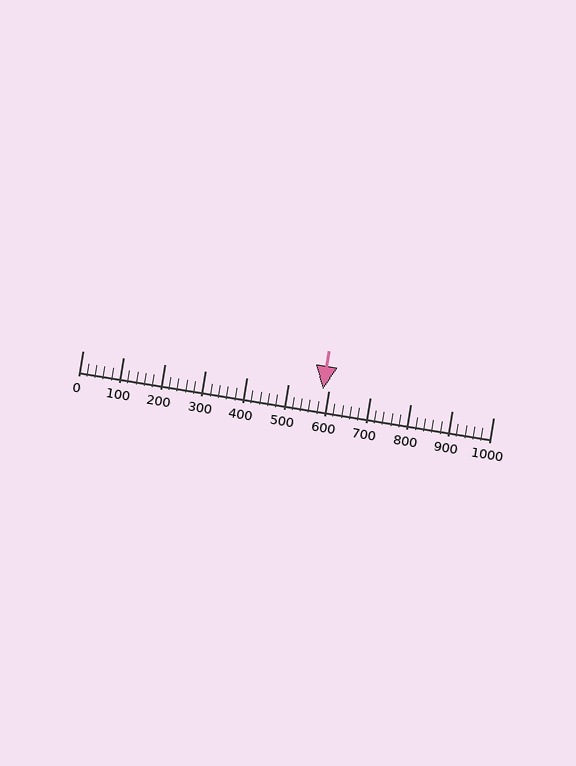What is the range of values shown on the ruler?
The ruler shows values from 0 to 1000.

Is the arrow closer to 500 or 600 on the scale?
The arrow is closer to 600.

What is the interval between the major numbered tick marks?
The major tick marks are spaced 100 units apart.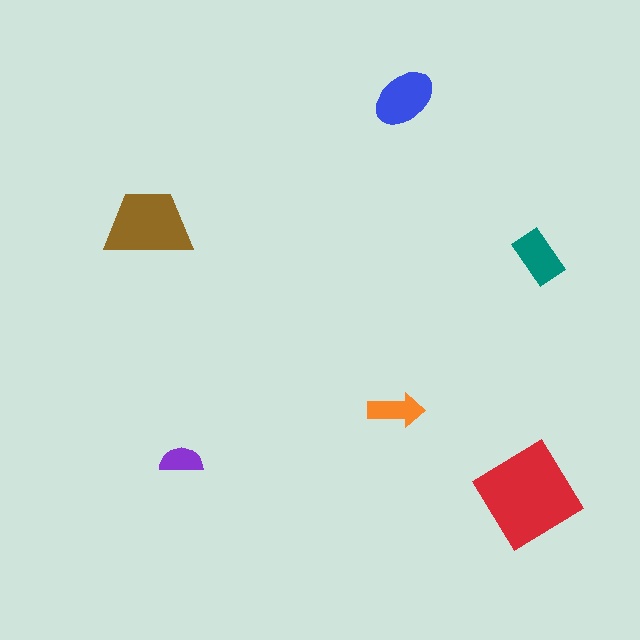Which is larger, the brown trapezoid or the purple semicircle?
The brown trapezoid.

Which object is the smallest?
The purple semicircle.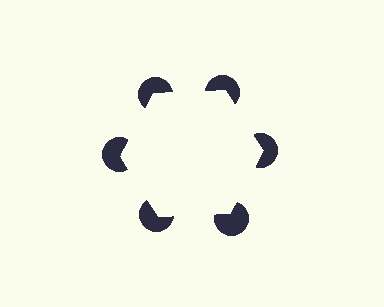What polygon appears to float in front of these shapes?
An illusory hexagon — its edges are inferred from the aligned wedge cuts in the pac-man discs, not physically drawn.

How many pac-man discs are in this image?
There are 6 — one at each vertex of the illusory hexagon.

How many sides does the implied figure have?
6 sides.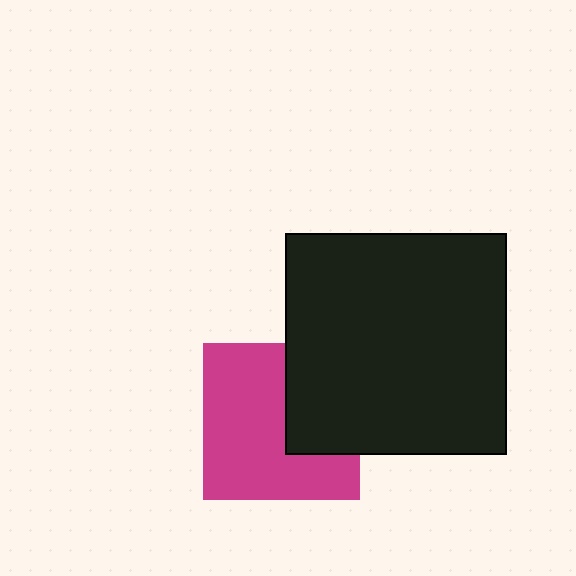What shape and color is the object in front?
The object in front is a black square.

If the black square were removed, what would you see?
You would see the complete magenta square.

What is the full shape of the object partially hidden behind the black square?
The partially hidden object is a magenta square.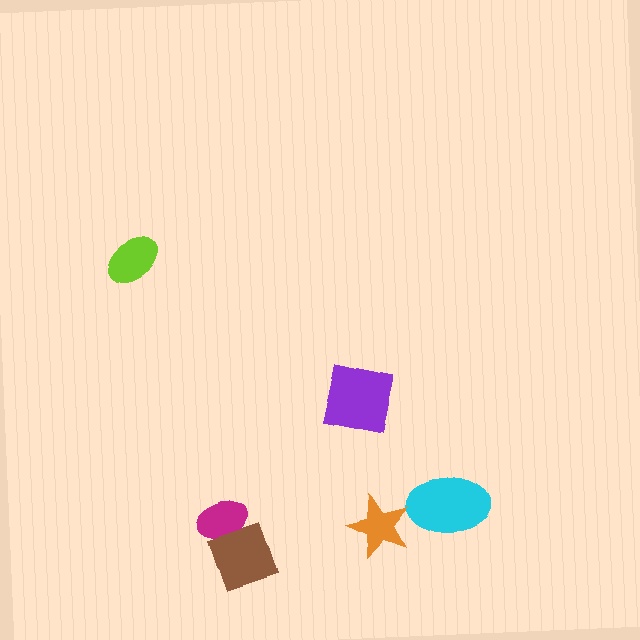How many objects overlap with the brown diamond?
1 object overlaps with the brown diamond.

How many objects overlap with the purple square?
0 objects overlap with the purple square.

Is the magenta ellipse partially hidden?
Yes, it is partially covered by another shape.